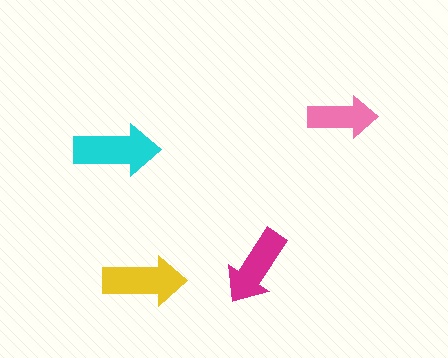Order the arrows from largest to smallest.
the cyan one, the yellow one, the magenta one, the pink one.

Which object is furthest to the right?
The pink arrow is rightmost.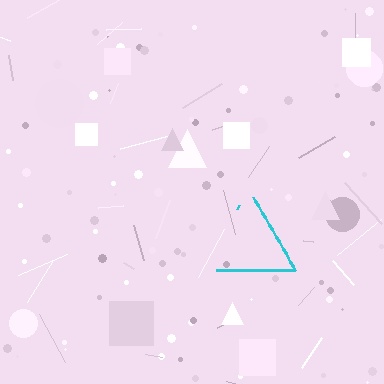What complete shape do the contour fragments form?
The contour fragments form a triangle.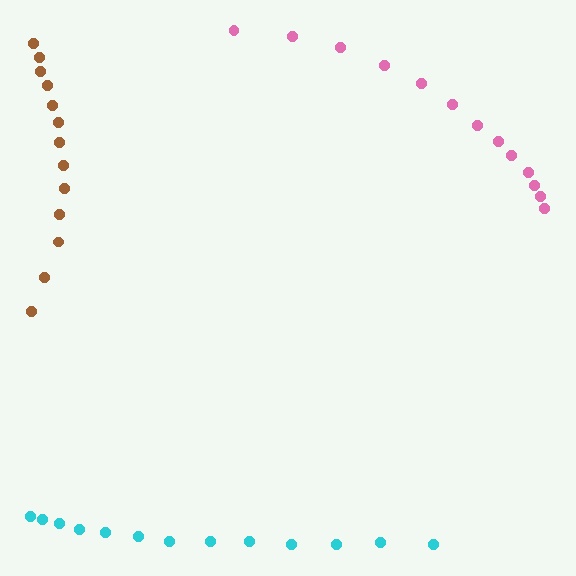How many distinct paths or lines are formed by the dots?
There are 3 distinct paths.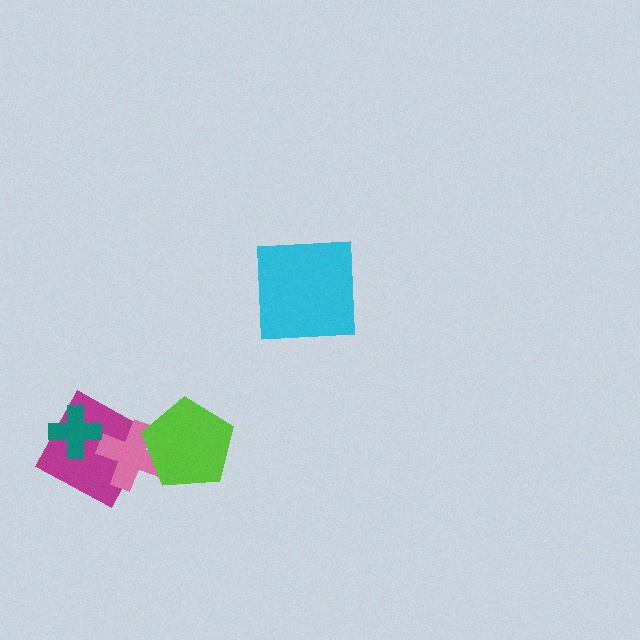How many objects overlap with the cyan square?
0 objects overlap with the cyan square.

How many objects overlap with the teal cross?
1 object overlaps with the teal cross.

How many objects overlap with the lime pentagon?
1 object overlaps with the lime pentagon.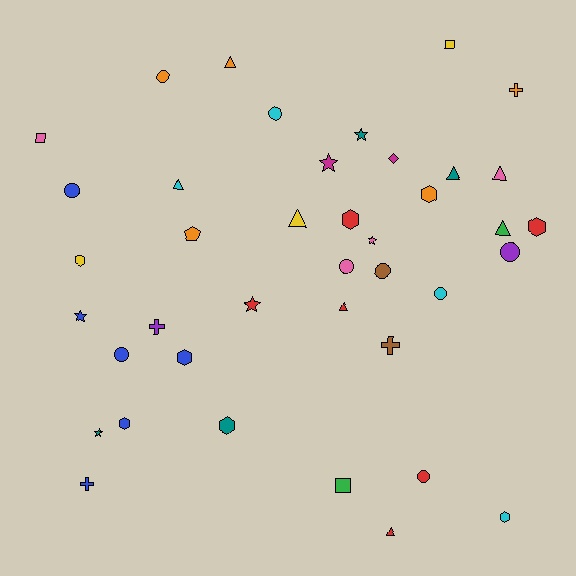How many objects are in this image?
There are 40 objects.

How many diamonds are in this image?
There is 1 diamond.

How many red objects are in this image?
There are 6 red objects.